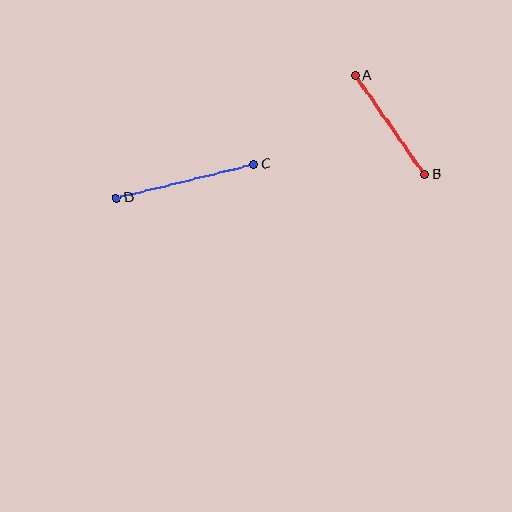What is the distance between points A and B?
The distance is approximately 121 pixels.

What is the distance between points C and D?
The distance is approximately 141 pixels.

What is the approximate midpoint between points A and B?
The midpoint is at approximately (390, 125) pixels.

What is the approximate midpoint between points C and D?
The midpoint is at approximately (185, 181) pixels.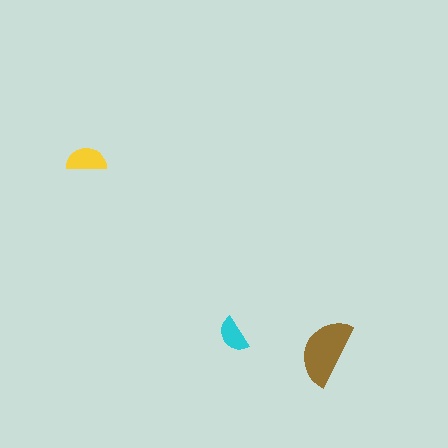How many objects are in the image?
There are 3 objects in the image.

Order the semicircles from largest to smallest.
the brown one, the yellow one, the cyan one.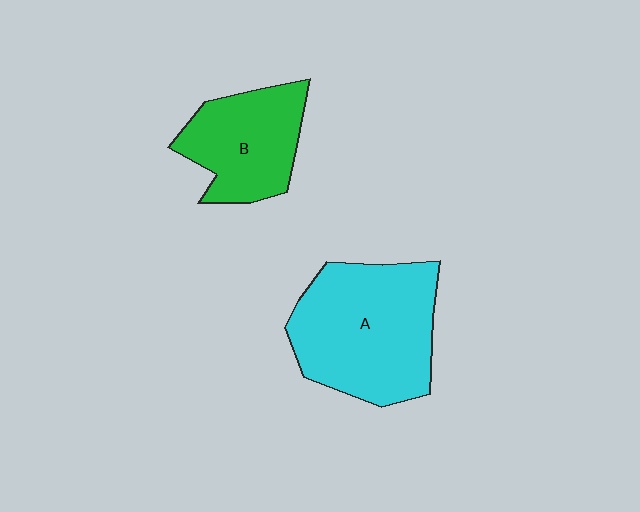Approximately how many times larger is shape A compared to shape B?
Approximately 1.6 times.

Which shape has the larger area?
Shape A (cyan).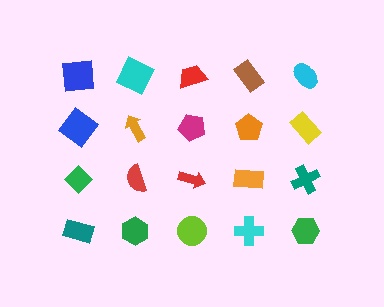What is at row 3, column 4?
An orange rectangle.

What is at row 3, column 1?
A green diamond.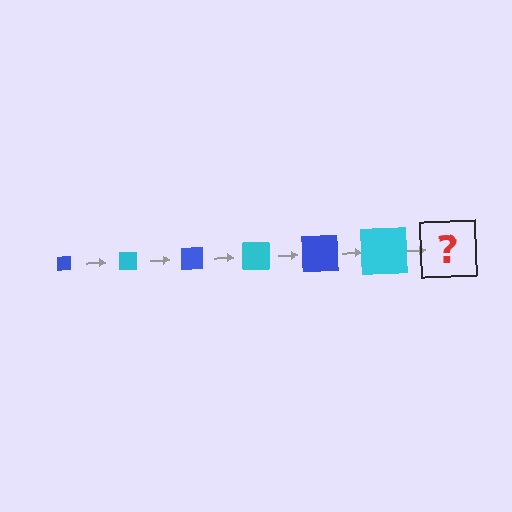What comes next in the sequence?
The next element should be a blue square, larger than the previous one.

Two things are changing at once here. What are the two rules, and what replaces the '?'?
The two rules are that the square grows larger each step and the color cycles through blue and cyan. The '?' should be a blue square, larger than the previous one.